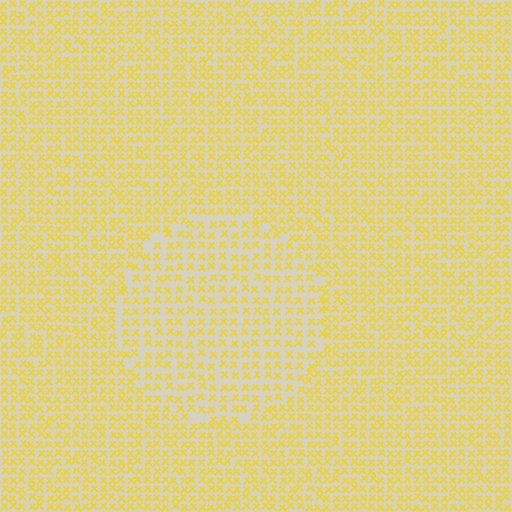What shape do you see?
I see a circle.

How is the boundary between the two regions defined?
The boundary is defined by a change in element density (approximately 1.5x ratio). All elements are the same color, size, and shape.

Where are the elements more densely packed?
The elements are more densely packed outside the circle boundary.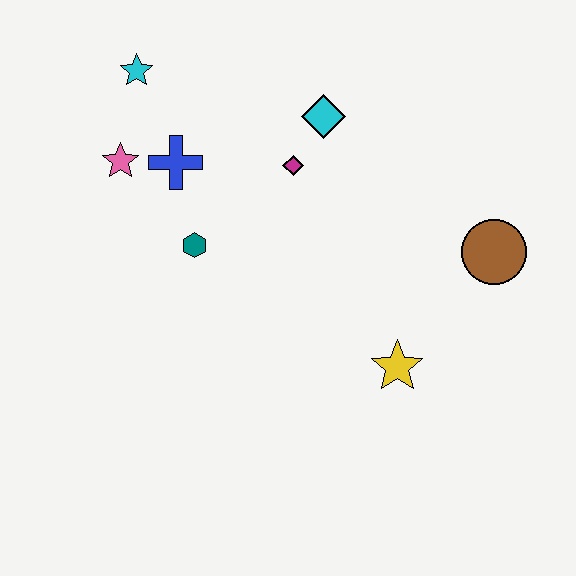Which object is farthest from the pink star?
The brown circle is farthest from the pink star.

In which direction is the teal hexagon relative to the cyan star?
The teal hexagon is below the cyan star.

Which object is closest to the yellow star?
The brown circle is closest to the yellow star.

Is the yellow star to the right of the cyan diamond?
Yes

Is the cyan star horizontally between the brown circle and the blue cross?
No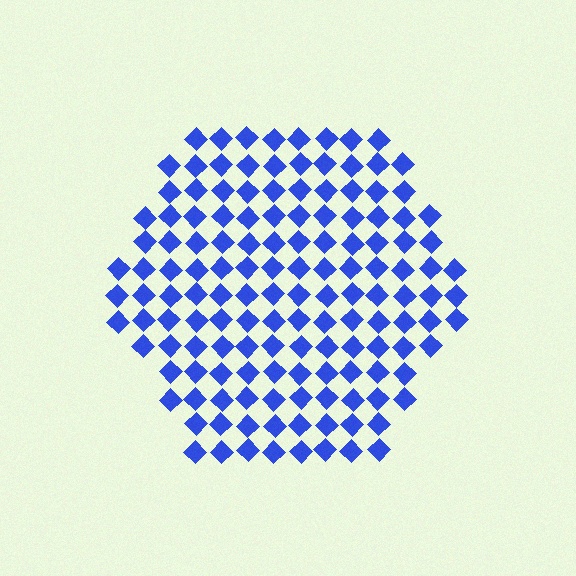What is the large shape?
The large shape is a hexagon.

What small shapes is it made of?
It is made of small diamonds.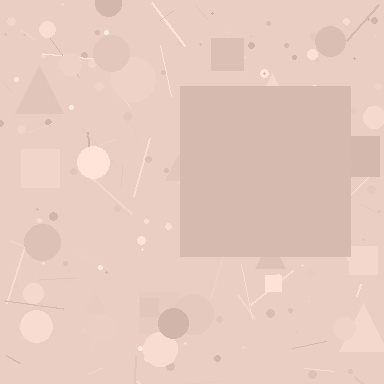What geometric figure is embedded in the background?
A square is embedded in the background.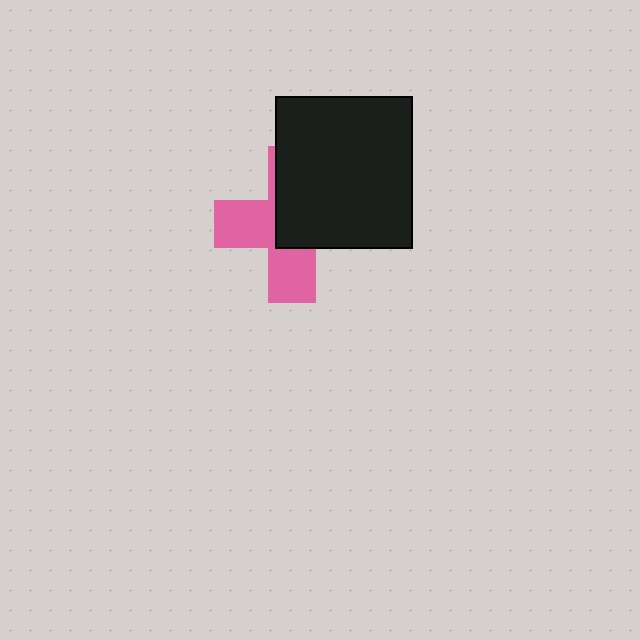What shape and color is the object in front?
The object in front is a black rectangle.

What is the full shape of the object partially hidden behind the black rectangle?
The partially hidden object is a pink cross.